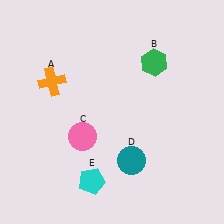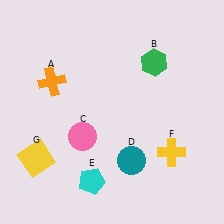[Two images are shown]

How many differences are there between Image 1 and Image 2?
There are 2 differences between the two images.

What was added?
A yellow cross (F), a yellow square (G) were added in Image 2.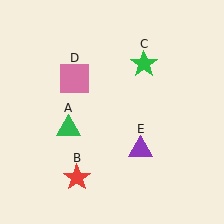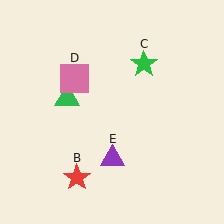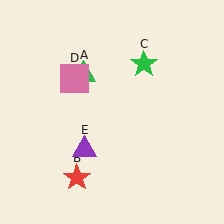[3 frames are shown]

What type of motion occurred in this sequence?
The green triangle (object A), purple triangle (object E) rotated clockwise around the center of the scene.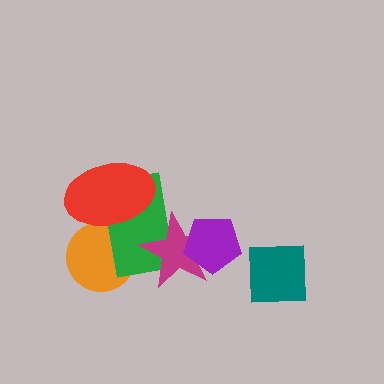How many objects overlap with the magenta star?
2 objects overlap with the magenta star.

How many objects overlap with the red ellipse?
2 objects overlap with the red ellipse.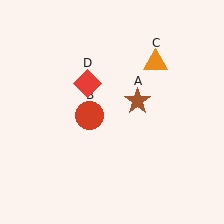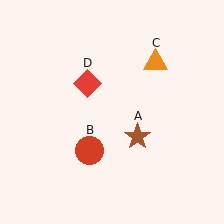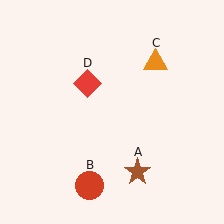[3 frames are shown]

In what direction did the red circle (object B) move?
The red circle (object B) moved down.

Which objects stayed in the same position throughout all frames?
Orange triangle (object C) and red diamond (object D) remained stationary.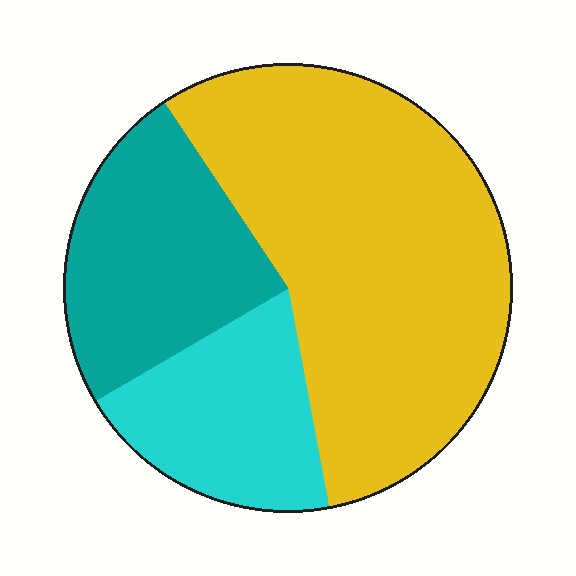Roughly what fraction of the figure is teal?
Teal takes up less than a quarter of the figure.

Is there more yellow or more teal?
Yellow.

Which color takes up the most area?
Yellow, at roughly 55%.